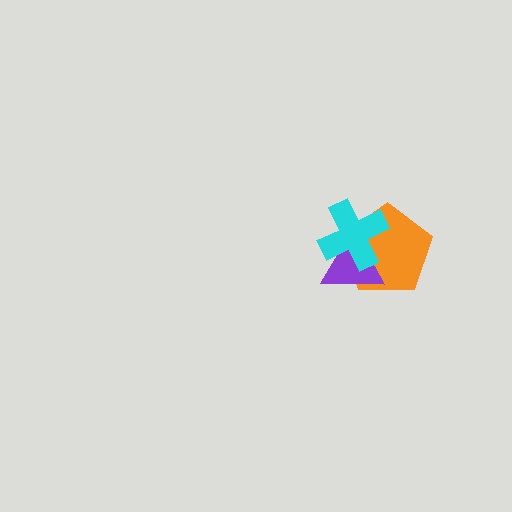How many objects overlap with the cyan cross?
2 objects overlap with the cyan cross.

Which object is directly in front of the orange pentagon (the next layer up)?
The purple triangle is directly in front of the orange pentagon.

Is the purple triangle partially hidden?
Yes, it is partially covered by another shape.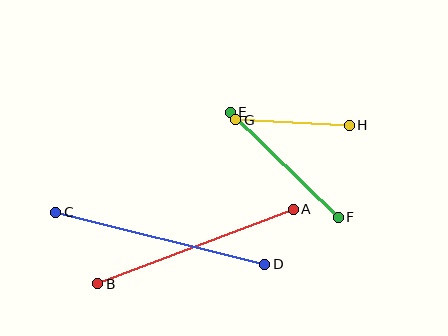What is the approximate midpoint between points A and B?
The midpoint is at approximately (195, 246) pixels.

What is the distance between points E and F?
The distance is approximately 150 pixels.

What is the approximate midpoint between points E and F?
The midpoint is at approximately (284, 165) pixels.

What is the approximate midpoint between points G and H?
The midpoint is at approximately (292, 122) pixels.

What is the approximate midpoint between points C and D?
The midpoint is at approximately (160, 238) pixels.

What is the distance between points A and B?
The distance is approximately 209 pixels.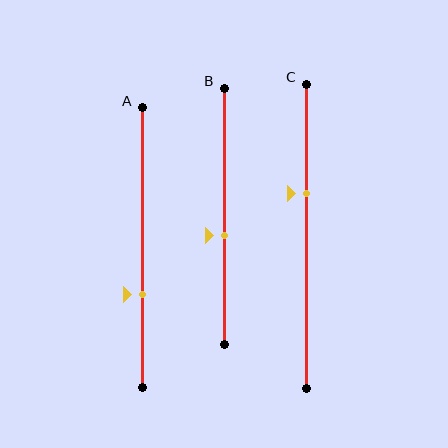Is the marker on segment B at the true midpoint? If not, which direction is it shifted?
No, the marker on segment B is shifted downward by about 7% of the segment length.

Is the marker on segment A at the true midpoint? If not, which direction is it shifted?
No, the marker on segment A is shifted downward by about 17% of the segment length.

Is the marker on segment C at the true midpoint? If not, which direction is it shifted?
No, the marker on segment C is shifted upward by about 14% of the segment length.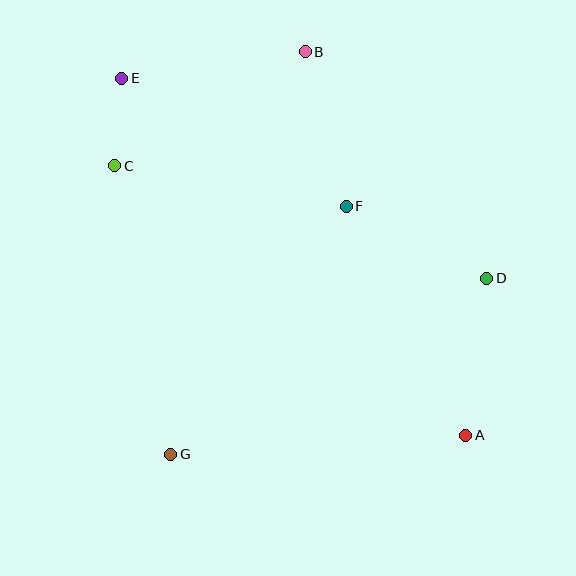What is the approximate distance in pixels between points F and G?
The distance between F and G is approximately 303 pixels.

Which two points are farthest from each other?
Points A and E are farthest from each other.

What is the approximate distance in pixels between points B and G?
The distance between B and G is approximately 424 pixels.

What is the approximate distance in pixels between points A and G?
The distance between A and G is approximately 295 pixels.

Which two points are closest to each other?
Points C and E are closest to each other.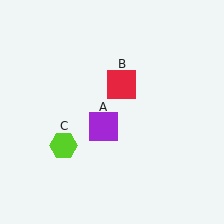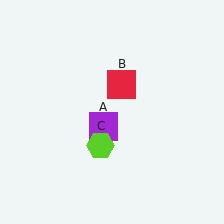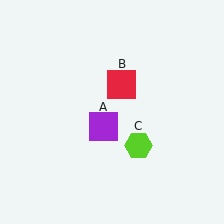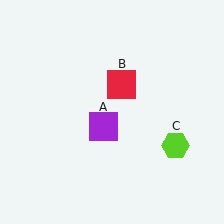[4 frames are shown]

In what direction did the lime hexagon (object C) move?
The lime hexagon (object C) moved right.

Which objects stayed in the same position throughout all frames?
Purple square (object A) and red square (object B) remained stationary.